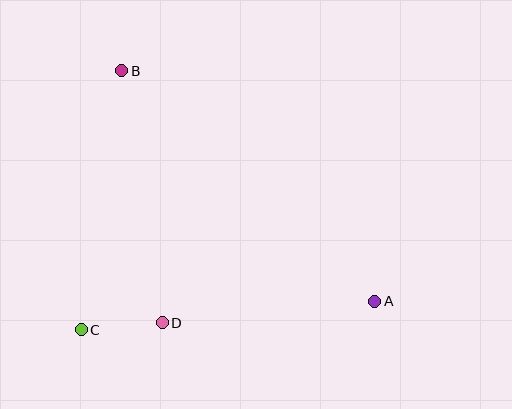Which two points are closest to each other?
Points C and D are closest to each other.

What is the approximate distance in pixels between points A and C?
The distance between A and C is approximately 295 pixels.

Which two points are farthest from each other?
Points A and B are farthest from each other.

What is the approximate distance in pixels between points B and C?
The distance between B and C is approximately 262 pixels.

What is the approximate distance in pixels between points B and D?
The distance between B and D is approximately 255 pixels.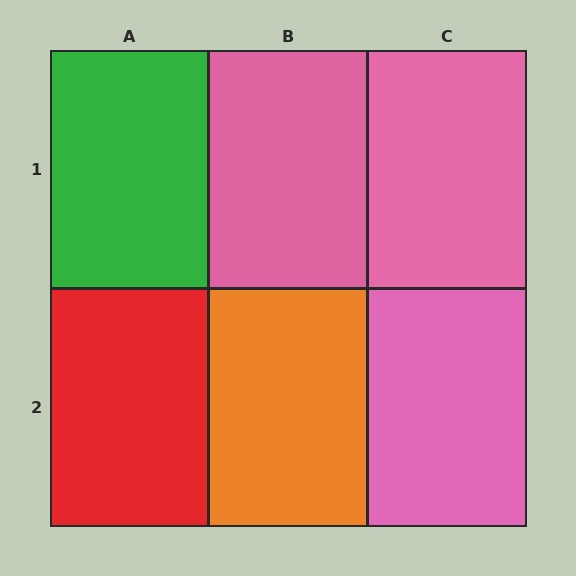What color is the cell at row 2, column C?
Pink.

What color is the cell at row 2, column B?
Orange.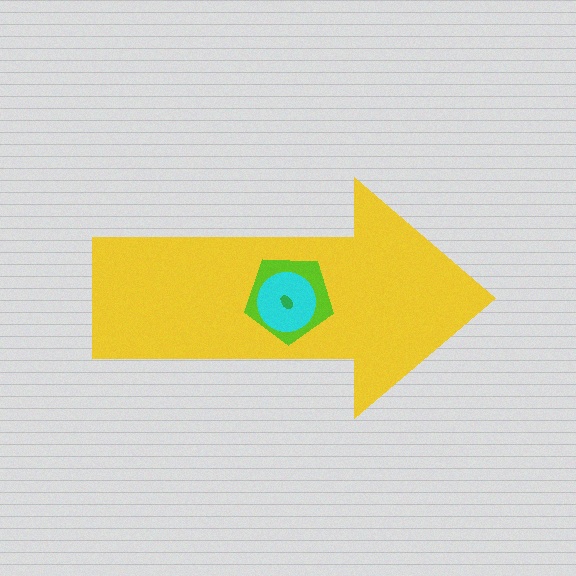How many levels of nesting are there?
4.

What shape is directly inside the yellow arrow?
The lime pentagon.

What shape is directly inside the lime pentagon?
The cyan circle.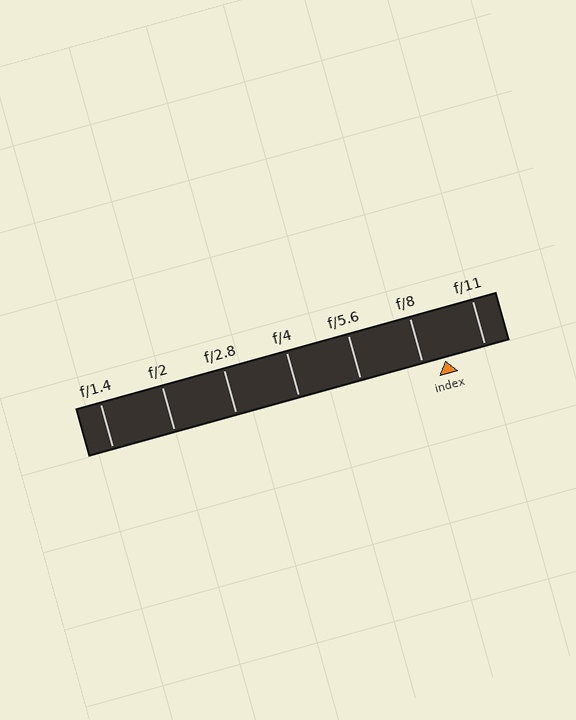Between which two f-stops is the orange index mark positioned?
The index mark is between f/8 and f/11.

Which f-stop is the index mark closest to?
The index mark is closest to f/8.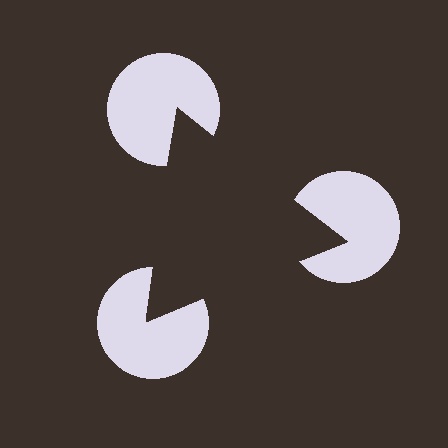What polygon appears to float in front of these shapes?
An illusory triangle — its edges are inferred from the aligned wedge cuts in the pac-man discs, not physically drawn.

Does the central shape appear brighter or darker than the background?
It typically appears slightly darker than the background, even though no actual brightness change is drawn.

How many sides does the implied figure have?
3 sides.